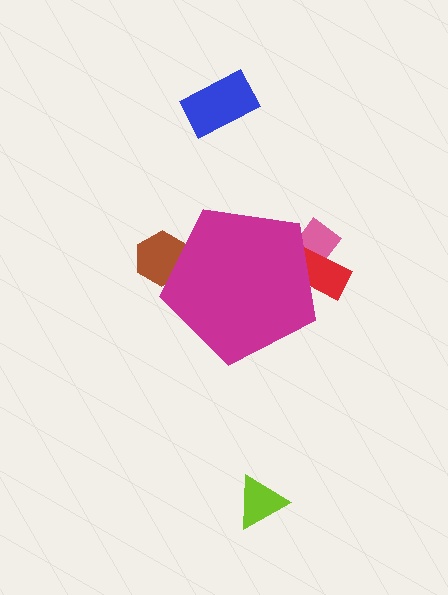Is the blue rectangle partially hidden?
No, the blue rectangle is fully visible.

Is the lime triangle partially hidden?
No, the lime triangle is fully visible.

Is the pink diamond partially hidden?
Yes, the pink diamond is partially hidden behind the magenta pentagon.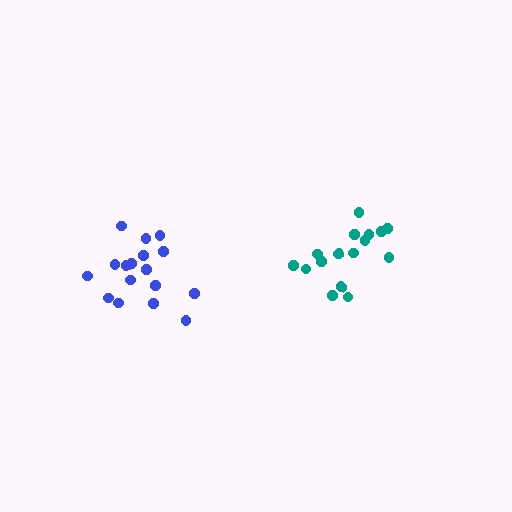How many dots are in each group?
Group 1: 17 dots, Group 2: 18 dots (35 total).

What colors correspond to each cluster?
The clusters are colored: teal, blue.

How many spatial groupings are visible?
There are 2 spatial groupings.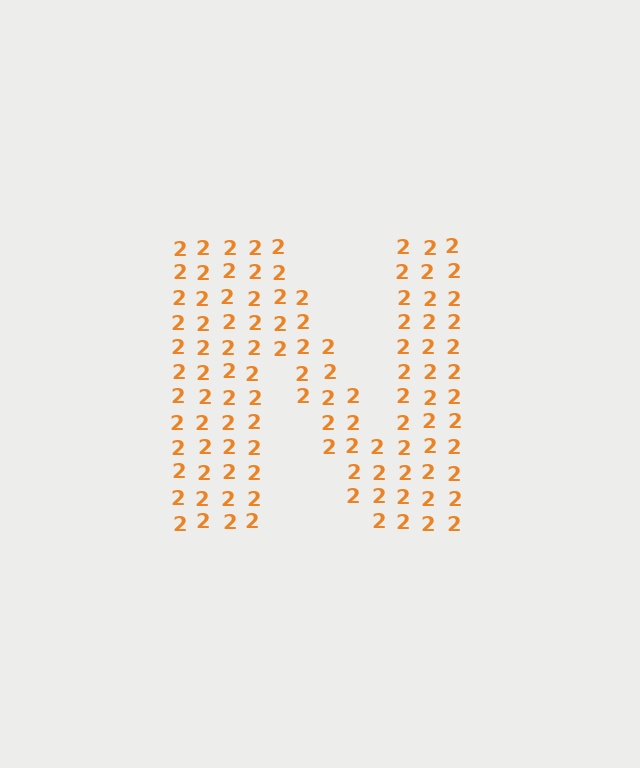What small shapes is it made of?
It is made of small digit 2's.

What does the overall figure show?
The overall figure shows the letter N.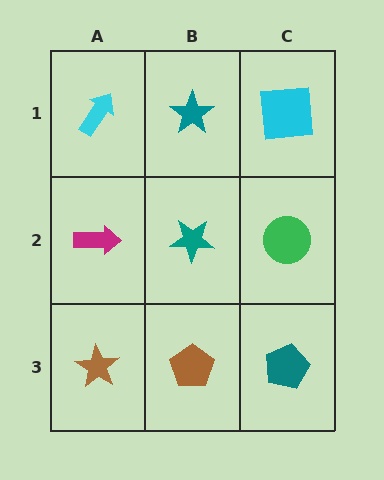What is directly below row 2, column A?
A brown star.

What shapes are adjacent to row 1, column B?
A teal star (row 2, column B), a cyan arrow (row 1, column A), a cyan square (row 1, column C).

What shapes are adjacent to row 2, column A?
A cyan arrow (row 1, column A), a brown star (row 3, column A), a teal star (row 2, column B).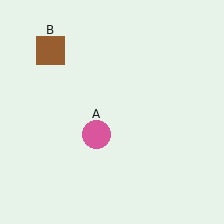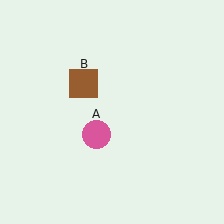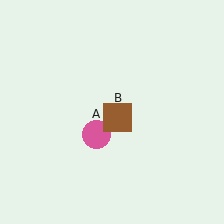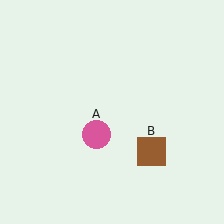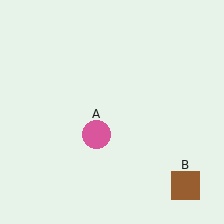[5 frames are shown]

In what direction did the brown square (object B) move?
The brown square (object B) moved down and to the right.